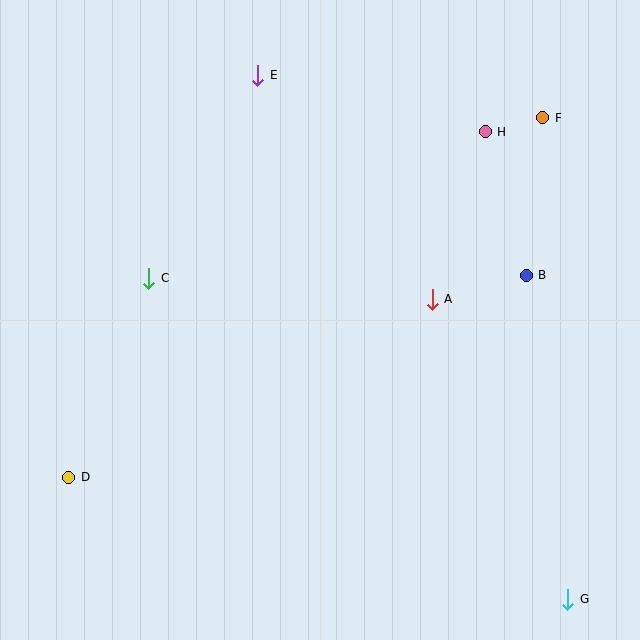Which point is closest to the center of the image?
Point A at (432, 299) is closest to the center.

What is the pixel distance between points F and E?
The distance between F and E is 288 pixels.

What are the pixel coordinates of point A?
Point A is at (432, 299).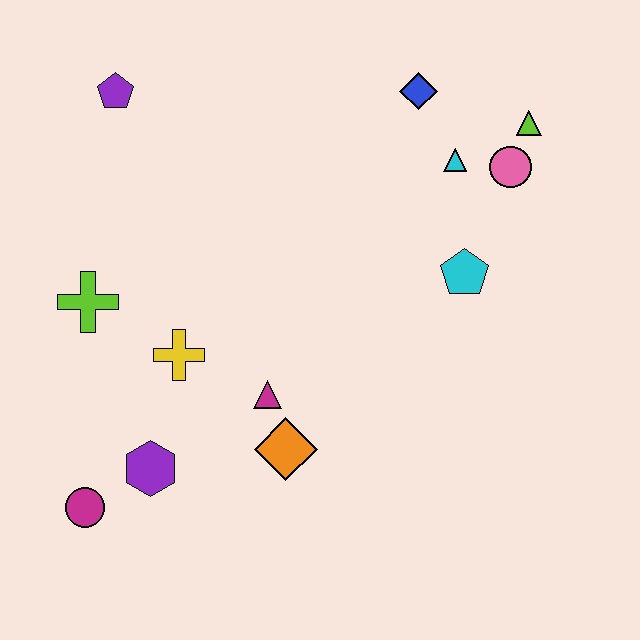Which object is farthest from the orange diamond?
The lime triangle is farthest from the orange diamond.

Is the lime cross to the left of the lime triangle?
Yes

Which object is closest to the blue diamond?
The cyan triangle is closest to the blue diamond.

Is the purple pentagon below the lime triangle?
No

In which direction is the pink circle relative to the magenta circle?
The pink circle is to the right of the magenta circle.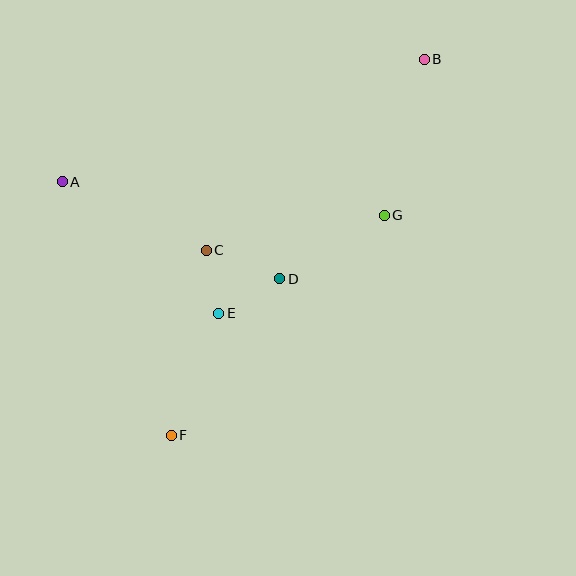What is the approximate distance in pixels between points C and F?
The distance between C and F is approximately 188 pixels.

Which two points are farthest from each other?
Points B and F are farthest from each other.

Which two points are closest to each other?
Points C and E are closest to each other.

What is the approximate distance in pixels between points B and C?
The distance between B and C is approximately 290 pixels.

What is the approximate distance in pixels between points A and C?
The distance between A and C is approximately 159 pixels.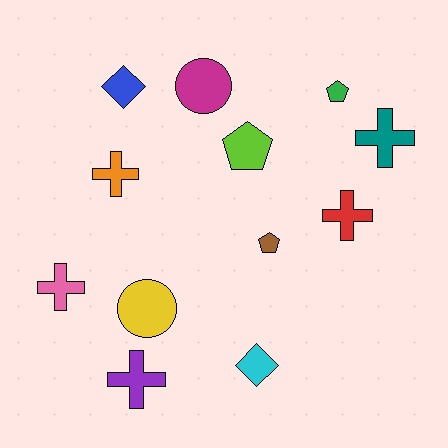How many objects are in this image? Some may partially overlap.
There are 12 objects.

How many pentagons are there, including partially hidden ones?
There are 3 pentagons.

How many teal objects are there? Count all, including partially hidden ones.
There is 1 teal object.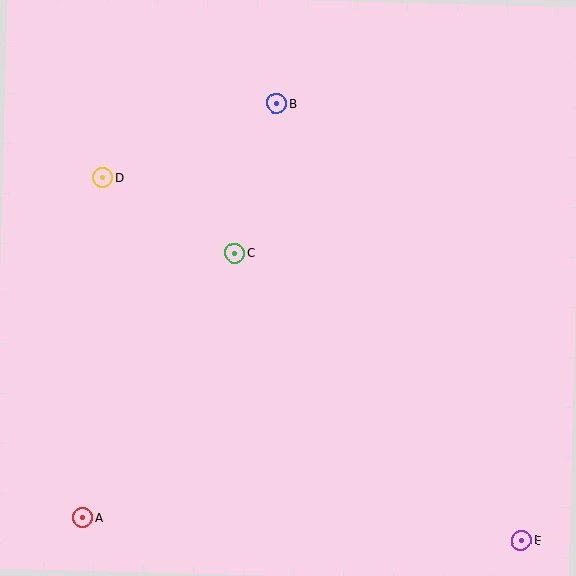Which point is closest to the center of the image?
Point C at (235, 253) is closest to the center.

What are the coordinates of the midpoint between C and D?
The midpoint between C and D is at (169, 215).